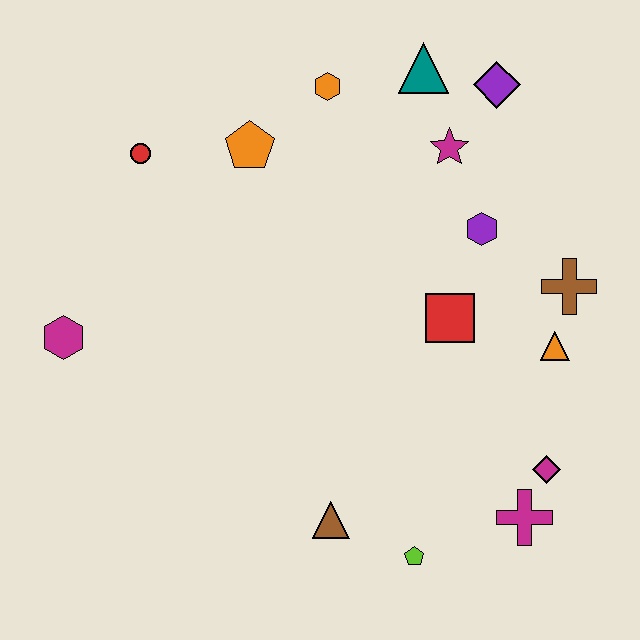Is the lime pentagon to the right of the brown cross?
No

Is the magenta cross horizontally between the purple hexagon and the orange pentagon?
No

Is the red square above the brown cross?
No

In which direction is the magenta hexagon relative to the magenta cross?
The magenta hexagon is to the left of the magenta cross.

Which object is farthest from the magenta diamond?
The red circle is farthest from the magenta diamond.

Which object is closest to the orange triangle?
The brown cross is closest to the orange triangle.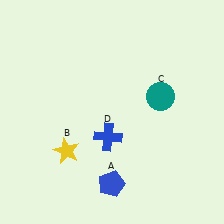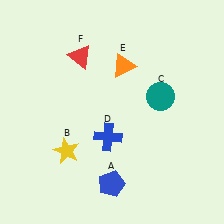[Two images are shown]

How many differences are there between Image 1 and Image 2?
There are 2 differences between the two images.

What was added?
An orange triangle (E), a red triangle (F) were added in Image 2.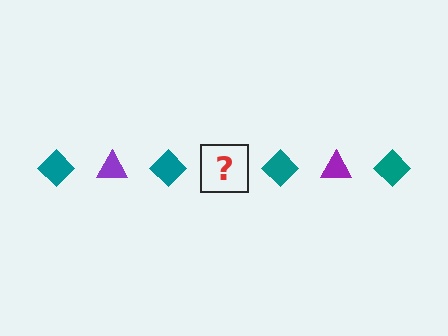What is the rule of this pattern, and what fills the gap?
The rule is that the pattern alternates between teal diamond and purple triangle. The gap should be filled with a purple triangle.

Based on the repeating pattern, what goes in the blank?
The blank should be a purple triangle.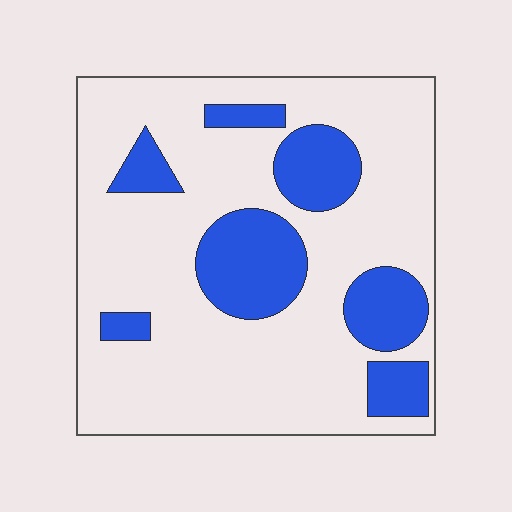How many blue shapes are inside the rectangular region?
7.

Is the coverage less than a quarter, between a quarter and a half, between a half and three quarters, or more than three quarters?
Less than a quarter.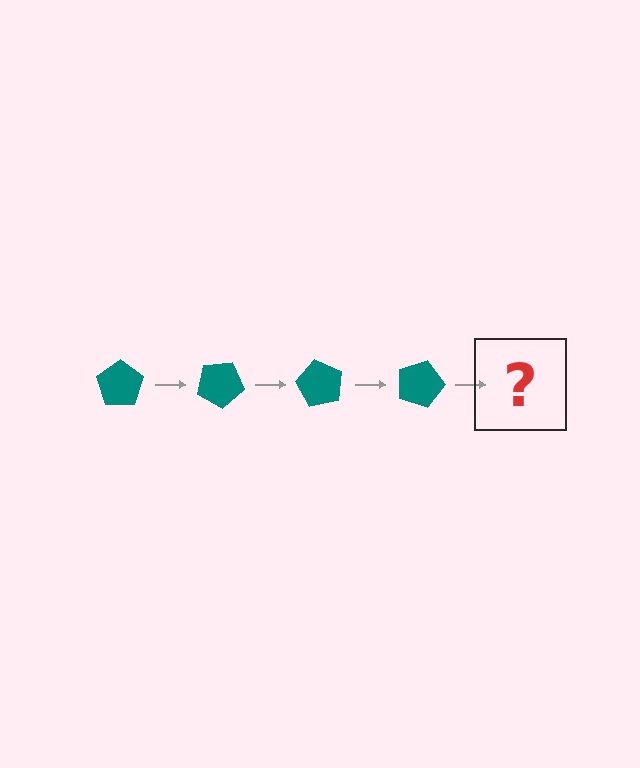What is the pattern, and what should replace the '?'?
The pattern is that the pentagon rotates 30 degrees each step. The '?' should be a teal pentagon rotated 120 degrees.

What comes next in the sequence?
The next element should be a teal pentagon rotated 120 degrees.